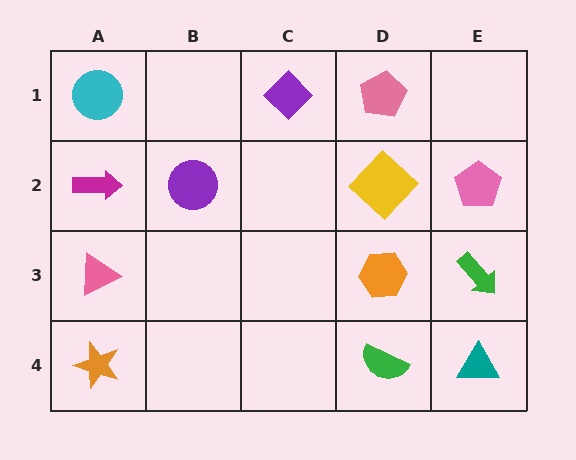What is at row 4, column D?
A green semicircle.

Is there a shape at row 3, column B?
No, that cell is empty.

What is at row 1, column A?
A cyan circle.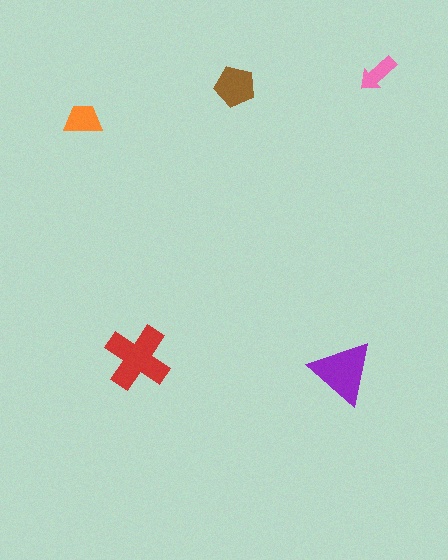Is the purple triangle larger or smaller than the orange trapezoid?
Larger.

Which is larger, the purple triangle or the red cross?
The red cross.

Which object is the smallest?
The pink arrow.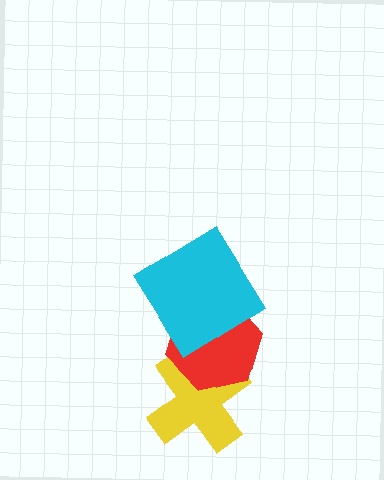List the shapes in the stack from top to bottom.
From top to bottom: the cyan diamond, the red hexagon, the yellow cross.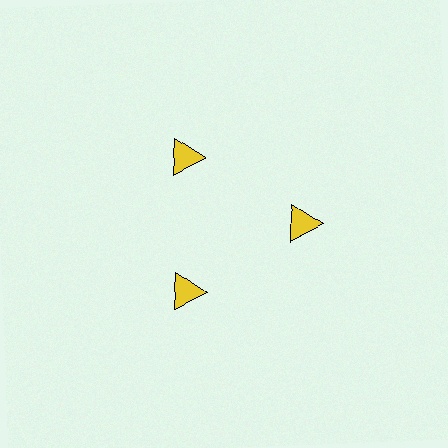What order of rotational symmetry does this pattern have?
This pattern has 3-fold rotational symmetry.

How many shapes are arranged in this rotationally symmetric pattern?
There are 3 shapes, arranged in 3 groups of 1.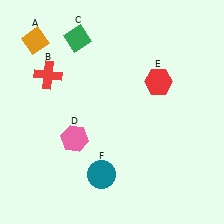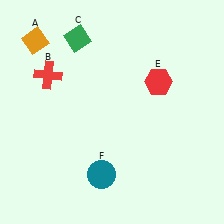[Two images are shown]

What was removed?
The pink hexagon (D) was removed in Image 2.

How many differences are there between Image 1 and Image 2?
There is 1 difference between the two images.